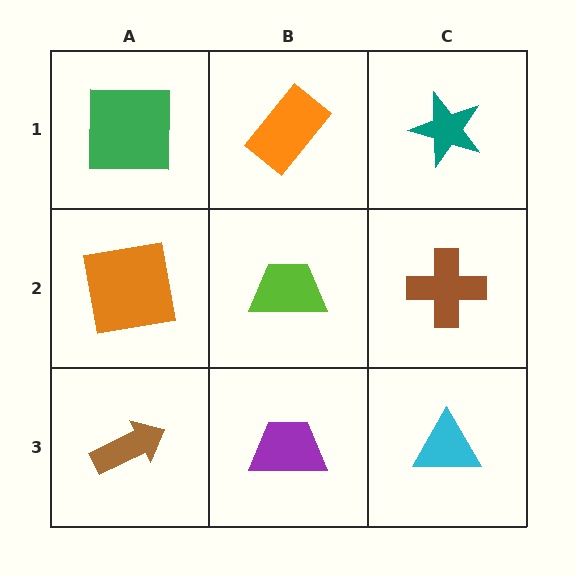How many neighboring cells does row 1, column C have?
2.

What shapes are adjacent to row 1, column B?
A lime trapezoid (row 2, column B), a green square (row 1, column A), a teal star (row 1, column C).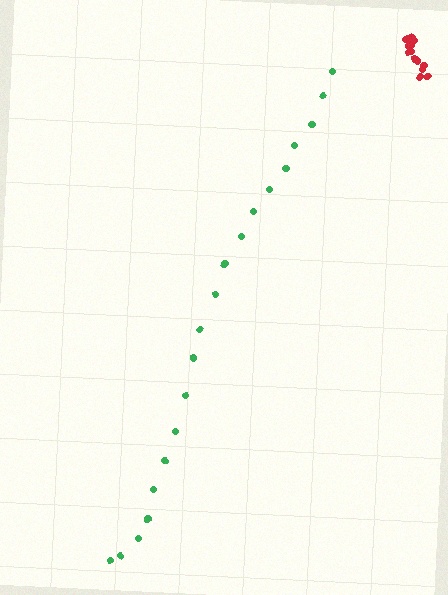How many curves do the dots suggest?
There are 2 distinct paths.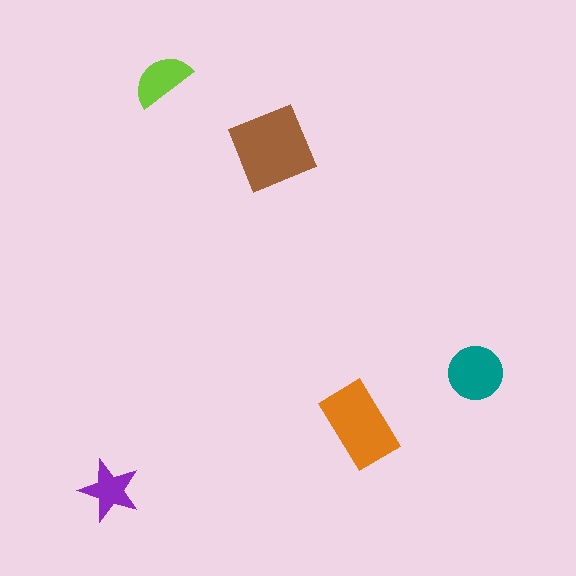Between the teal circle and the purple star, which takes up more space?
The teal circle.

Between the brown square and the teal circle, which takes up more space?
The brown square.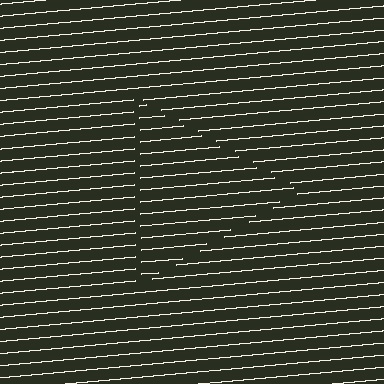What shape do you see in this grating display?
An illusory triangle. The interior of the shape contains the same grating, shifted by half a period — the contour is defined by the phase discontinuity where line-ends from the inner and outer gratings abut.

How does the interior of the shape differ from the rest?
The interior of the shape contains the same grating, shifted by half a period — the contour is defined by the phase discontinuity where line-ends from the inner and outer gratings abut.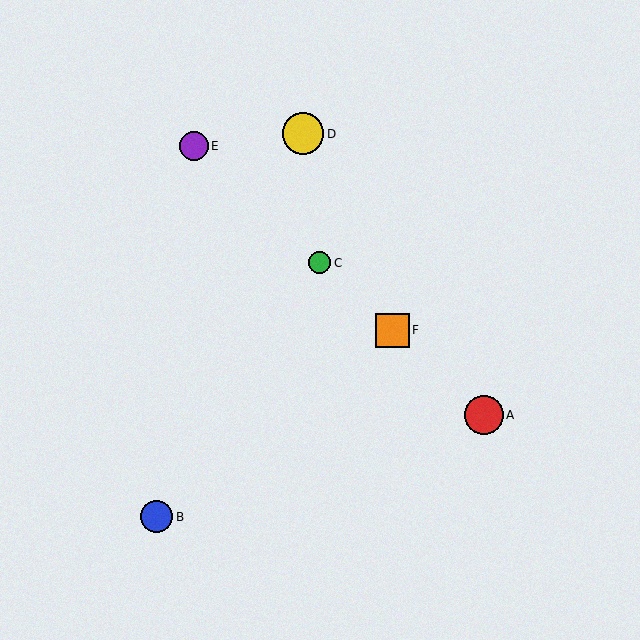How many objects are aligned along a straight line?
4 objects (A, C, E, F) are aligned along a straight line.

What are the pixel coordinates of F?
Object F is at (393, 330).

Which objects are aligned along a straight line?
Objects A, C, E, F are aligned along a straight line.